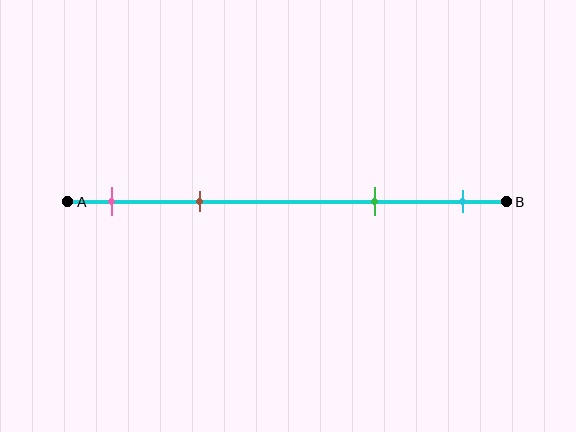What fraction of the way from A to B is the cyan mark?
The cyan mark is approximately 90% (0.9) of the way from A to B.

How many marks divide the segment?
There are 4 marks dividing the segment.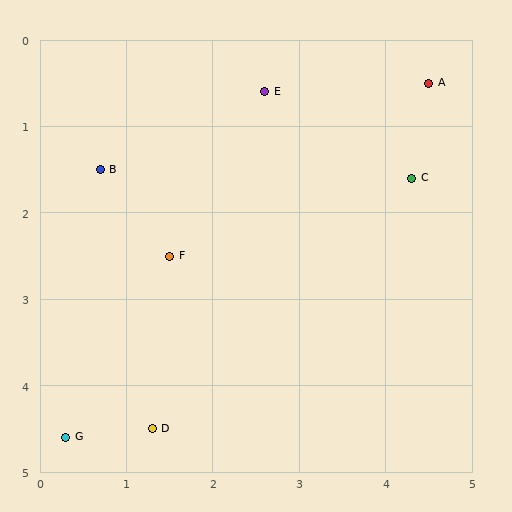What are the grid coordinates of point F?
Point F is at approximately (1.5, 2.5).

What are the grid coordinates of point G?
Point G is at approximately (0.3, 4.6).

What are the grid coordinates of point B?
Point B is at approximately (0.7, 1.5).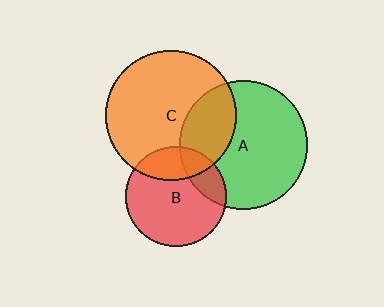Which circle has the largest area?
Circle C (orange).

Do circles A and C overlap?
Yes.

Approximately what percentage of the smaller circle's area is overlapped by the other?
Approximately 30%.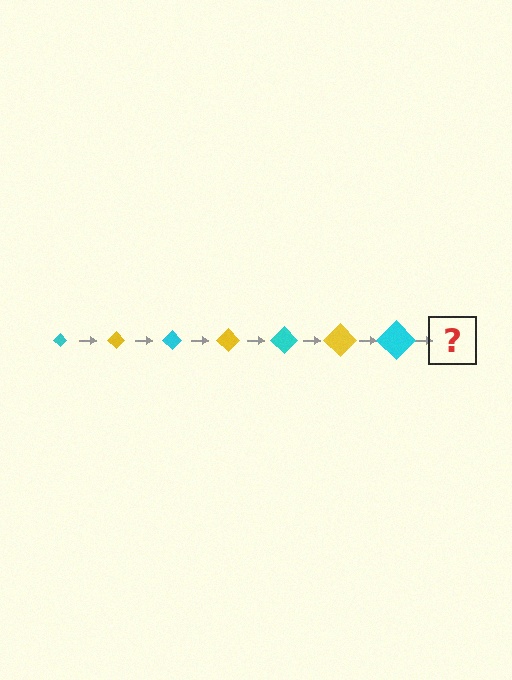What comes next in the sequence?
The next element should be a yellow diamond, larger than the previous one.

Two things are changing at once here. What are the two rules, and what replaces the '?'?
The two rules are that the diamond grows larger each step and the color cycles through cyan and yellow. The '?' should be a yellow diamond, larger than the previous one.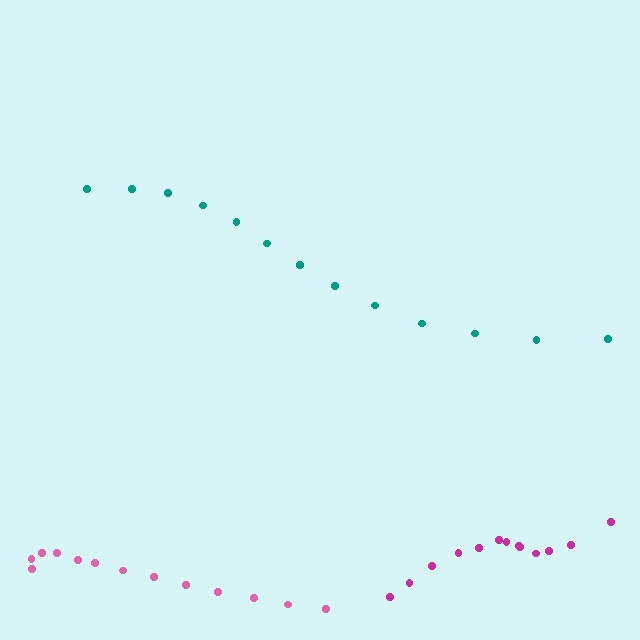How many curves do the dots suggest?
There are 3 distinct paths.